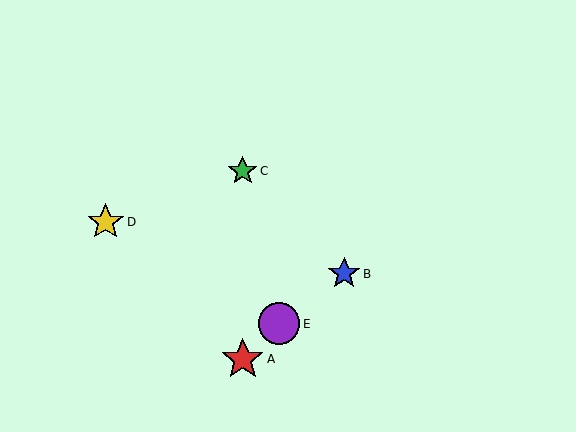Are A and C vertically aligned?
Yes, both are at x≈243.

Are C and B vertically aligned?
No, C is at x≈243 and B is at x≈344.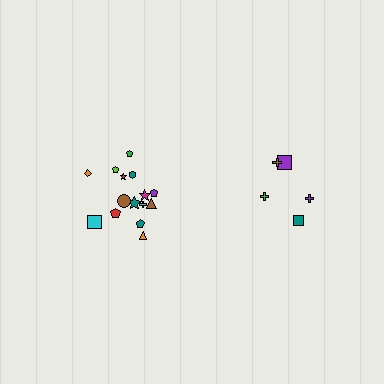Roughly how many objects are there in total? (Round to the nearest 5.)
Roughly 20 objects in total.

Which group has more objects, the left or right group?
The left group.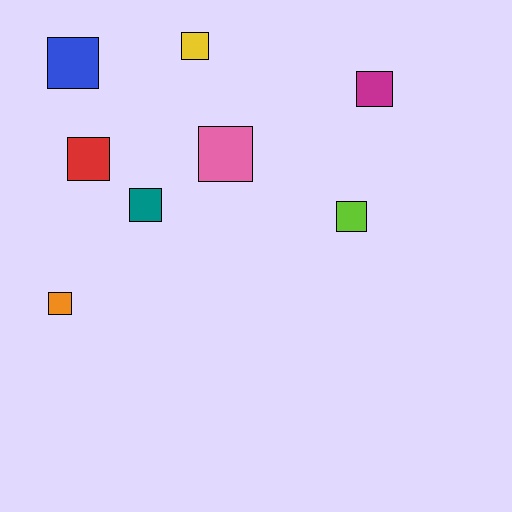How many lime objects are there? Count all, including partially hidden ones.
There is 1 lime object.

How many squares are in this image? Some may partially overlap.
There are 8 squares.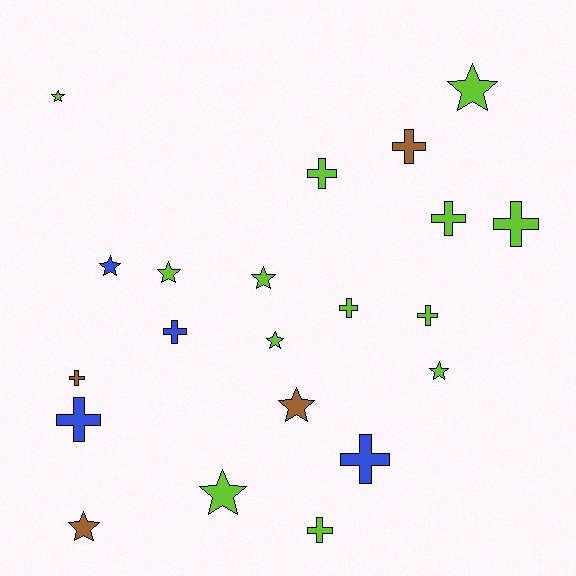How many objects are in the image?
There are 21 objects.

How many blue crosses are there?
There are 3 blue crosses.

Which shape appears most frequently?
Cross, with 11 objects.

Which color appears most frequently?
Lime, with 13 objects.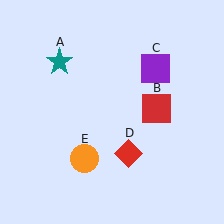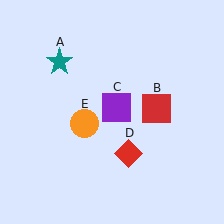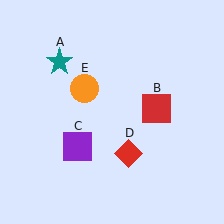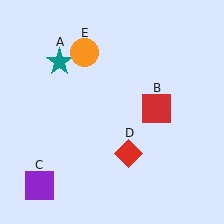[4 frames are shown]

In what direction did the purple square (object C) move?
The purple square (object C) moved down and to the left.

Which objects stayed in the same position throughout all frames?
Teal star (object A) and red square (object B) and red diamond (object D) remained stationary.